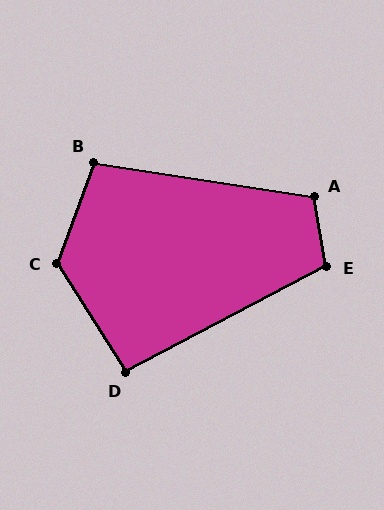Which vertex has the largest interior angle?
C, at approximately 128 degrees.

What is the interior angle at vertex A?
Approximately 109 degrees (obtuse).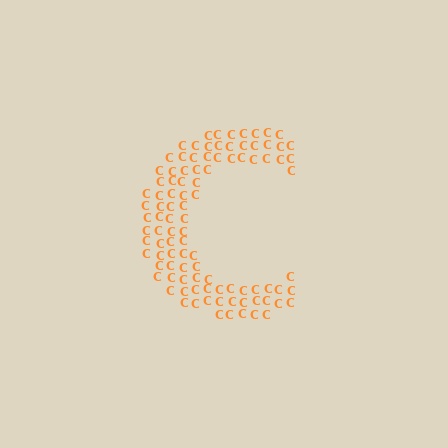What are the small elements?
The small elements are letter C's.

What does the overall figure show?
The overall figure shows the letter C.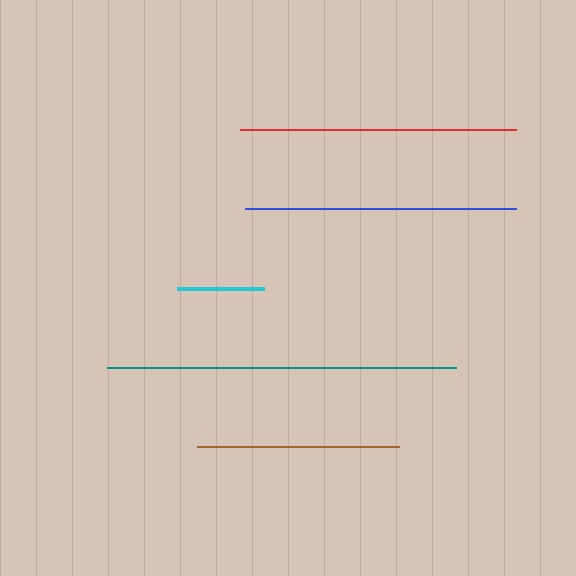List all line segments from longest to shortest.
From longest to shortest: teal, red, blue, brown, cyan.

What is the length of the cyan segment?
The cyan segment is approximately 86 pixels long.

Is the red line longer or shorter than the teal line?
The teal line is longer than the red line.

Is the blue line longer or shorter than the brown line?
The blue line is longer than the brown line.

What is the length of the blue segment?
The blue segment is approximately 271 pixels long.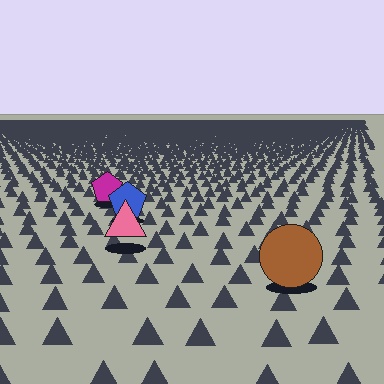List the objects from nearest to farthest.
From nearest to farthest: the brown circle, the pink triangle, the blue pentagon, the magenta pentagon.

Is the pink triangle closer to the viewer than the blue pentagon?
Yes. The pink triangle is closer — you can tell from the texture gradient: the ground texture is coarser near it.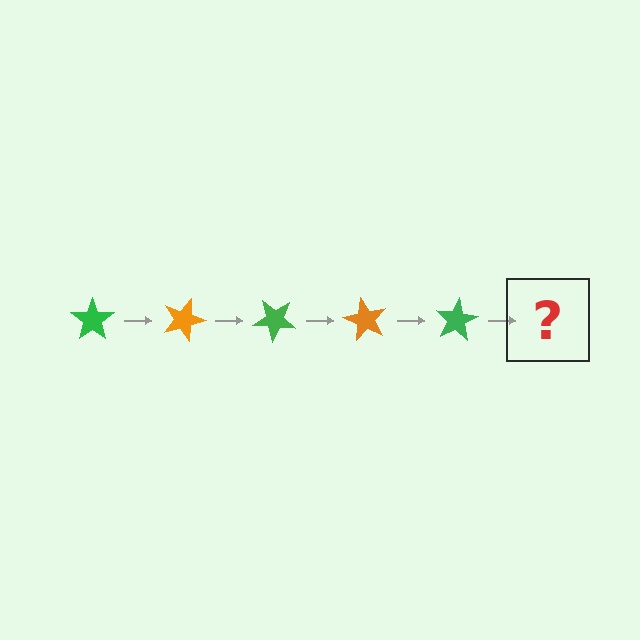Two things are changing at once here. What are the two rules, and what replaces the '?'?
The two rules are that it rotates 20 degrees each step and the color cycles through green and orange. The '?' should be an orange star, rotated 100 degrees from the start.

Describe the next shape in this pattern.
It should be an orange star, rotated 100 degrees from the start.